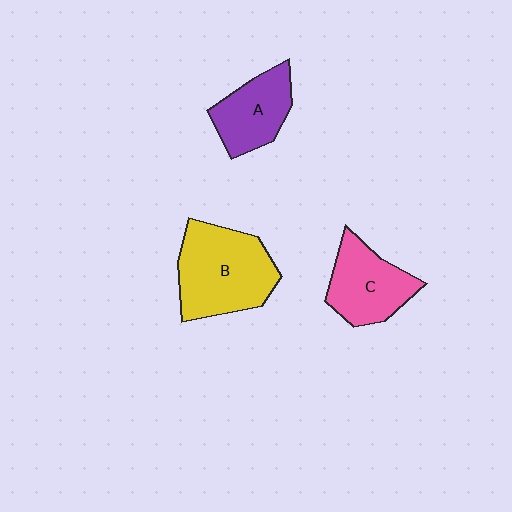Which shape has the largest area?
Shape B (yellow).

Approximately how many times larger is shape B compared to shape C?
Approximately 1.4 times.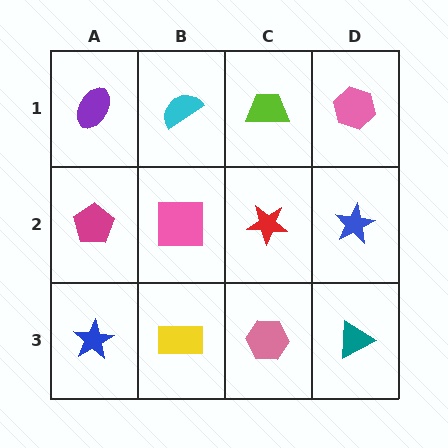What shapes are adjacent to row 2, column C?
A lime trapezoid (row 1, column C), a pink hexagon (row 3, column C), a pink square (row 2, column B), a blue star (row 2, column D).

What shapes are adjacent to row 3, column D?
A blue star (row 2, column D), a pink hexagon (row 3, column C).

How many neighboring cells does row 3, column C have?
3.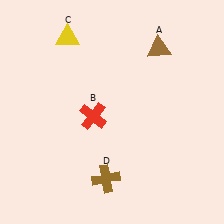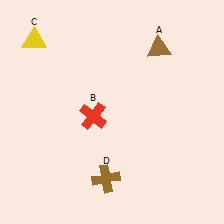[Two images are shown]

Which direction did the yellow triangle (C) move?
The yellow triangle (C) moved left.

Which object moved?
The yellow triangle (C) moved left.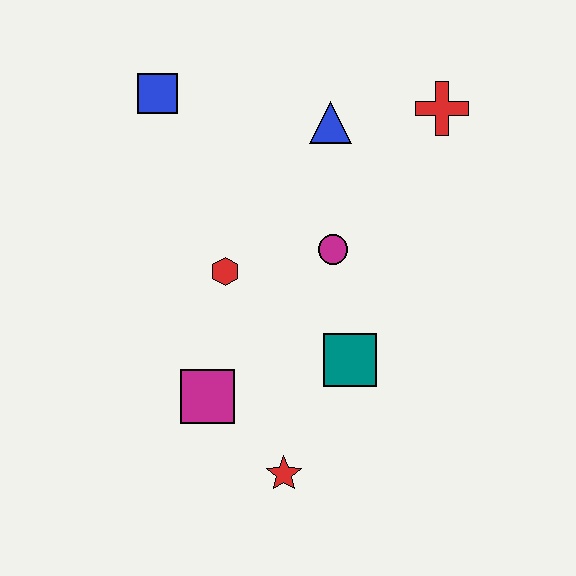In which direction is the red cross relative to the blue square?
The red cross is to the right of the blue square.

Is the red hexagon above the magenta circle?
No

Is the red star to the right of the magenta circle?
No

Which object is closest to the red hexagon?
The magenta circle is closest to the red hexagon.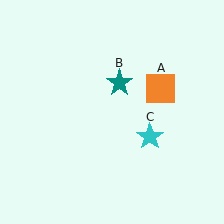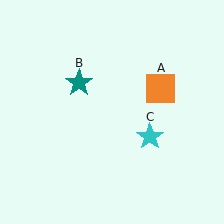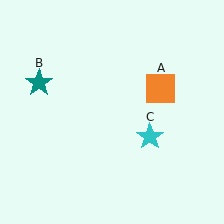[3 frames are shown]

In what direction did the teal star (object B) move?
The teal star (object B) moved left.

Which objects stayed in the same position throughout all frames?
Orange square (object A) and cyan star (object C) remained stationary.